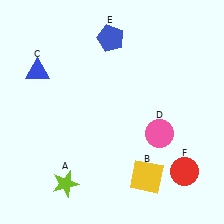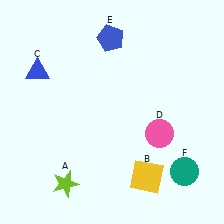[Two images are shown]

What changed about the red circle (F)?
In Image 1, F is red. In Image 2, it changed to teal.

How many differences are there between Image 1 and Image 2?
There is 1 difference between the two images.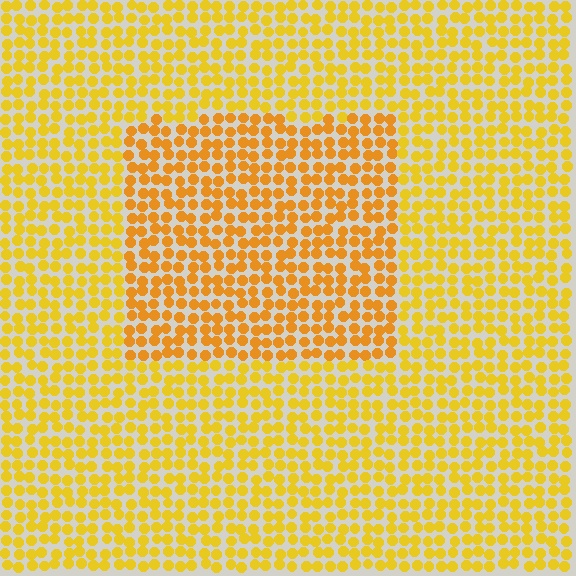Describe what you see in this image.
The image is filled with small yellow elements in a uniform arrangement. A rectangle-shaped region is visible where the elements are tinted to a slightly different hue, forming a subtle color boundary.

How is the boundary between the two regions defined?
The boundary is defined purely by a slight shift in hue (about 17 degrees). Spacing, size, and orientation are identical on both sides.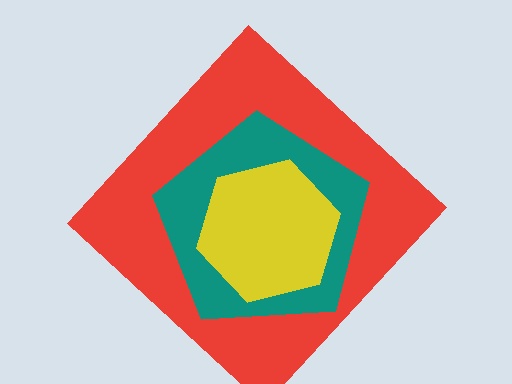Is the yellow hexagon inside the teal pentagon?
Yes.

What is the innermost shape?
The yellow hexagon.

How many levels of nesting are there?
3.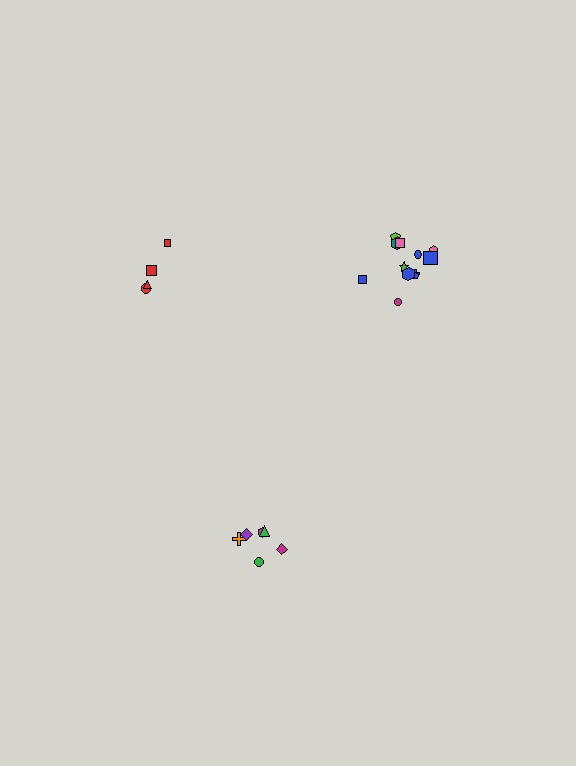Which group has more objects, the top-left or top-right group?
The top-right group.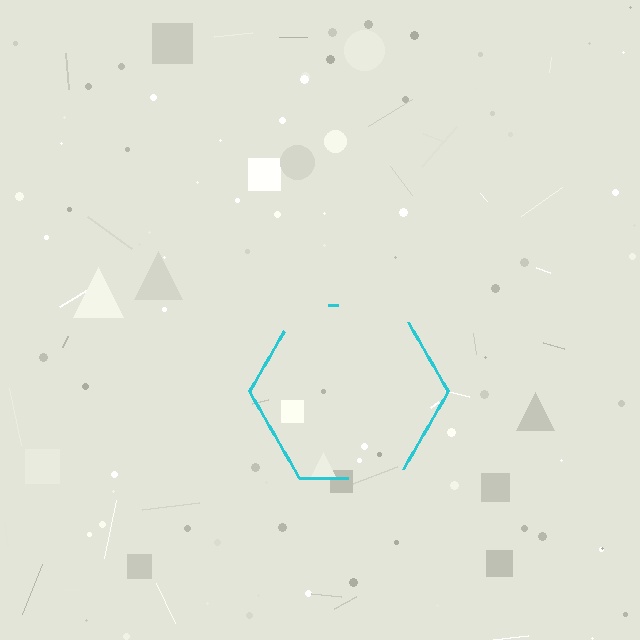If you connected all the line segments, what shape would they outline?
They would outline a hexagon.